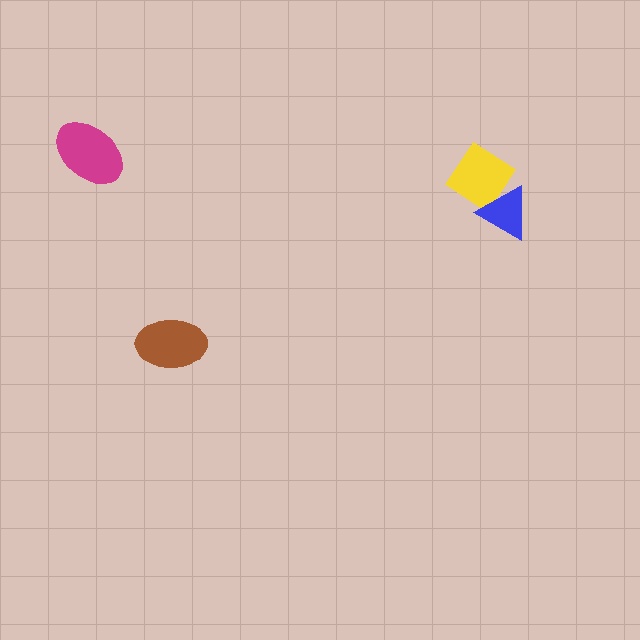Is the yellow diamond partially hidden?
Yes, it is partially covered by another shape.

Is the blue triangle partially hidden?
No, no other shape covers it.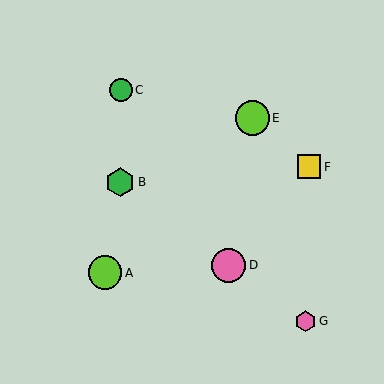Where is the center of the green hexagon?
The center of the green hexagon is at (120, 182).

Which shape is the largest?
The pink circle (labeled D) is the largest.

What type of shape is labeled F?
Shape F is a yellow square.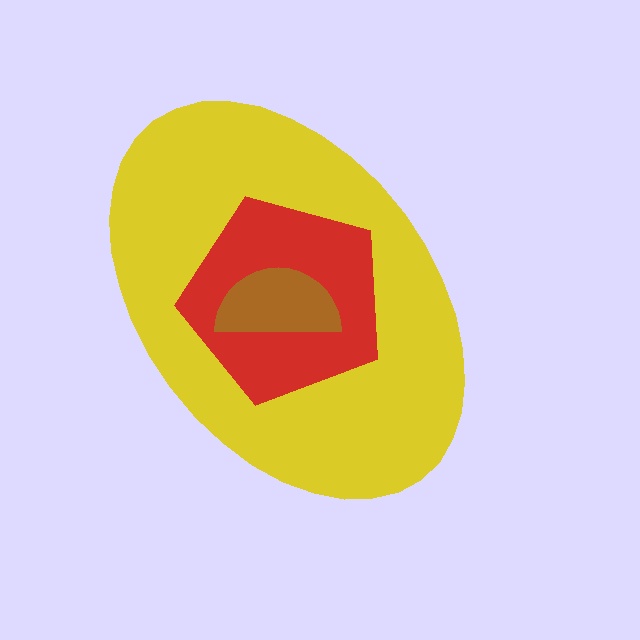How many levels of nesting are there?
3.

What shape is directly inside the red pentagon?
The brown semicircle.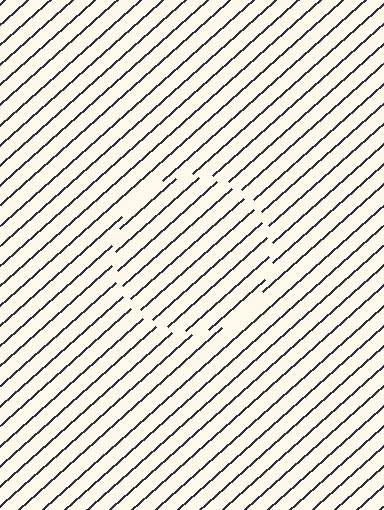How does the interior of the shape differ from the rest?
The interior of the shape contains the same grating, shifted by half a period — the contour is defined by the phase discontinuity where line-ends from the inner and outer gratings abut.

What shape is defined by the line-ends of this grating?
An illusory circle. The interior of the shape contains the same grating, shifted by half a period — the contour is defined by the phase discontinuity where line-ends from the inner and outer gratings abut.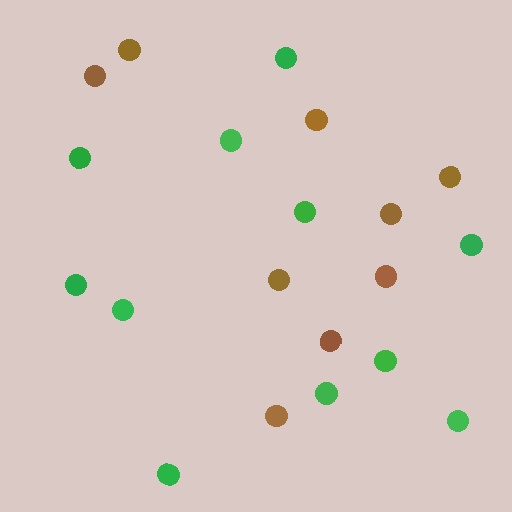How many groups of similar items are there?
There are 2 groups: one group of green circles (11) and one group of brown circles (9).